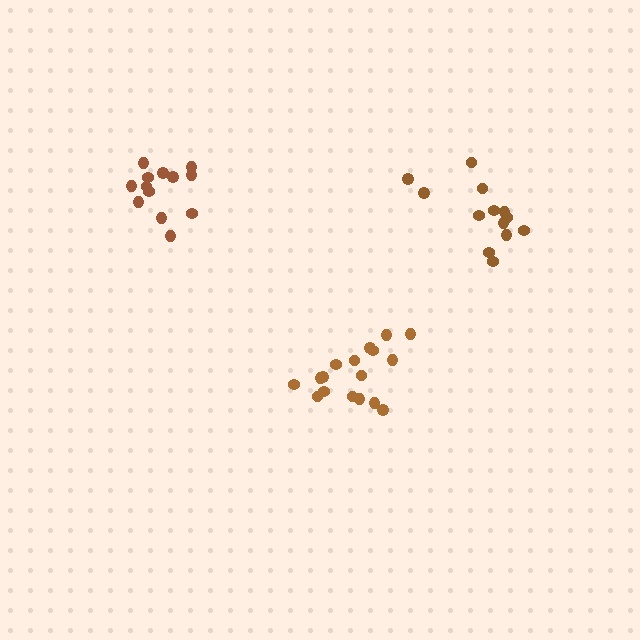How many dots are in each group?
Group 1: 17 dots, Group 2: 13 dots, Group 3: 13 dots (43 total).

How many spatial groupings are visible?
There are 3 spatial groupings.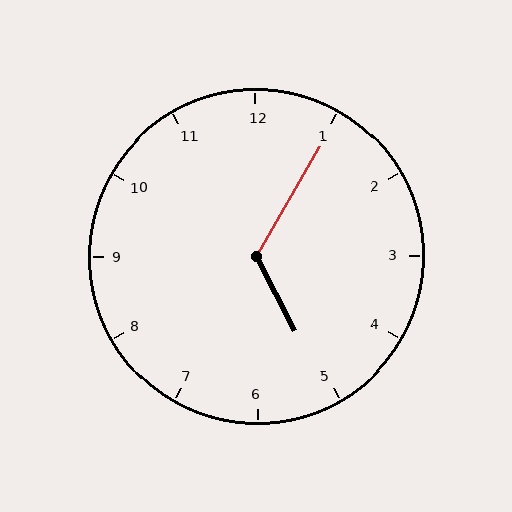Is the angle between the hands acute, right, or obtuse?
It is obtuse.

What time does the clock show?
5:05.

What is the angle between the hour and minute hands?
Approximately 122 degrees.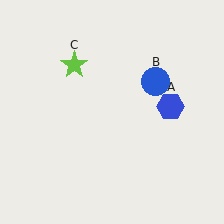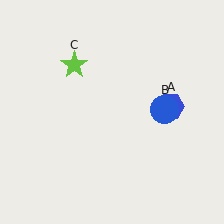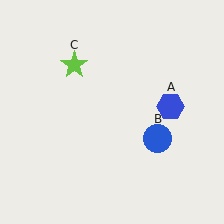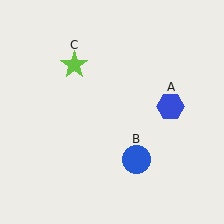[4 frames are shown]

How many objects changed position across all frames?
1 object changed position: blue circle (object B).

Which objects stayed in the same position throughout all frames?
Blue hexagon (object A) and lime star (object C) remained stationary.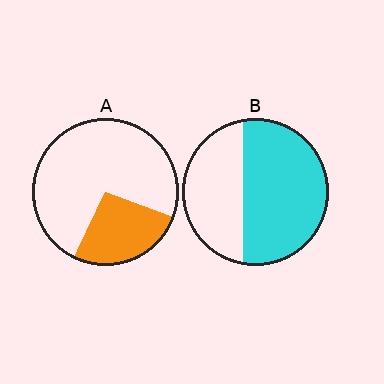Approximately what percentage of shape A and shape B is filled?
A is approximately 25% and B is approximately 60%.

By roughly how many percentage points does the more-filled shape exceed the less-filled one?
By roughly 35 percentage points (B over A).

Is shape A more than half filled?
No.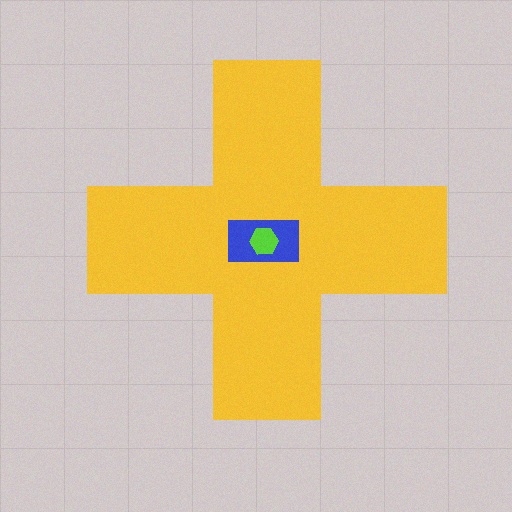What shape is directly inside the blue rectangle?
The lime hexagon.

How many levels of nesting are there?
3.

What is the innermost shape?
The lime hexagon.